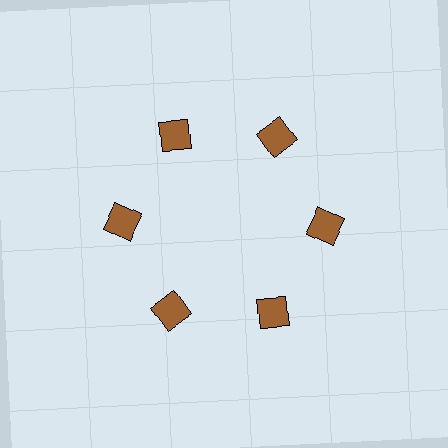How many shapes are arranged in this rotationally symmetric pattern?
There are 6 shapes, arranged in 6 groups of 1.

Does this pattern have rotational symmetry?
Yes, this pattern has 6-fold rotational symmetry. It looks the same after rotating 60 degrees around the center.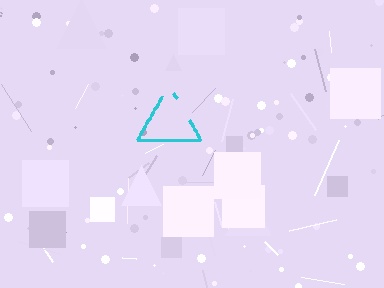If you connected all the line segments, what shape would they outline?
They would outline a triangle.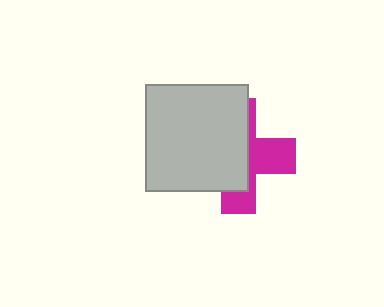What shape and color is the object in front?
The object in front is a light gray rectangle.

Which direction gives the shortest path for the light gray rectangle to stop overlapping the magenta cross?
Moving left gives the shortest separation.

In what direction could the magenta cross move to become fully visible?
The magenta cross could move right. That would shift it out from behind the light gray rectangle entirely.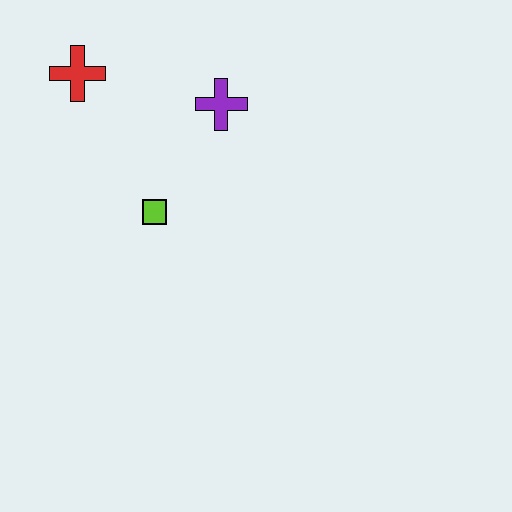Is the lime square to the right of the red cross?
Yes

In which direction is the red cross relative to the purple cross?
The red cross is to the left of the purple cross.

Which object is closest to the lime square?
The purple cross is closest to the lime square.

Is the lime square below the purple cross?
Yes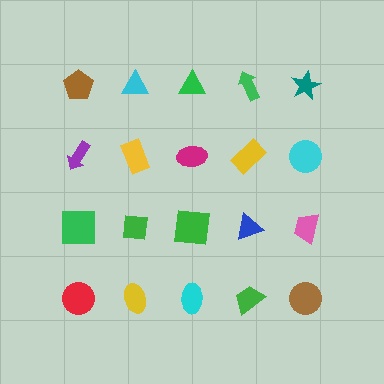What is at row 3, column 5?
A pink trapezoid.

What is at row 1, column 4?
A green arrow.